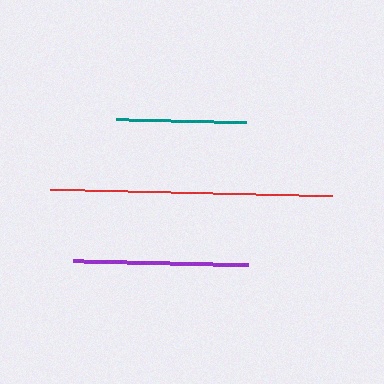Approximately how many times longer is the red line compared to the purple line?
The red line is approximately 1.6 times the length of the purple line.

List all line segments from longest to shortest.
From longest to shortest: red, purple, teal.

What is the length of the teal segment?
The teal segment is approximately 130 pixels long.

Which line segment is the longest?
The red line is the longest at approximately 282 pixels.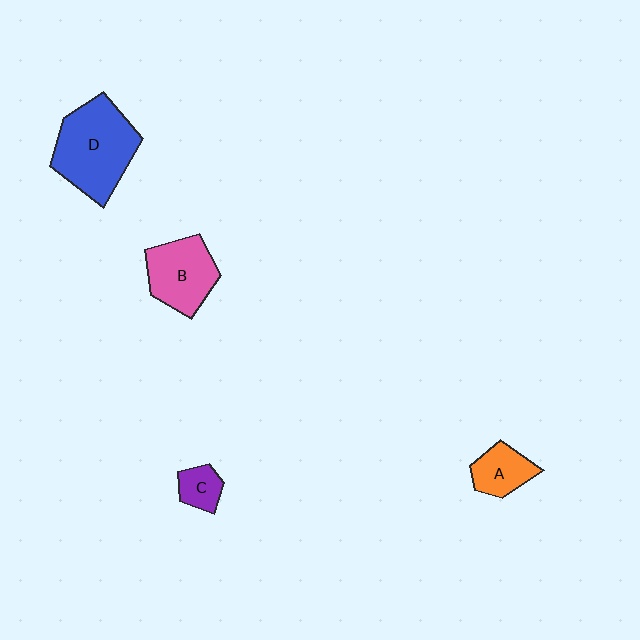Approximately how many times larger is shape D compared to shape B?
Approximately 1.5 times.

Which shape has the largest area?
Shape D (blue).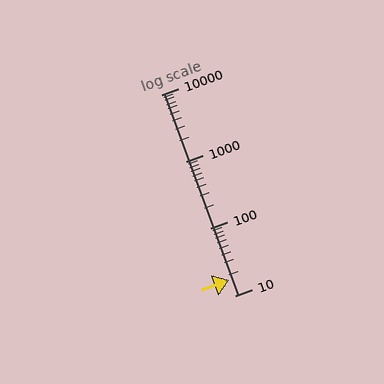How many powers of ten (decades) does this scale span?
The scale spans 3 decades, from 10 to 10000.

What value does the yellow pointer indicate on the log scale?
The pointer indicates approximately 17.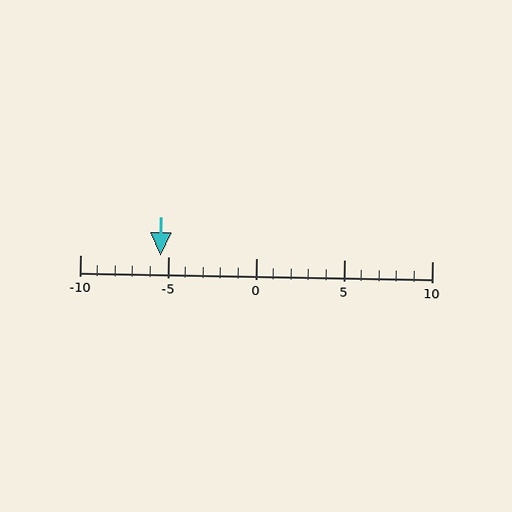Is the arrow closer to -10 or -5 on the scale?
The arrow is closer to -5.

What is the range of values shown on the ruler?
The ruler shows values from -10 to 10.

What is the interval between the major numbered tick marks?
The major tick marks are spaced 5 units apart.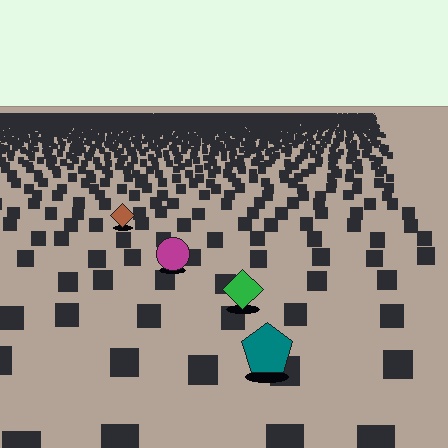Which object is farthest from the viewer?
The brown diamond is farthest from the viewer. It appears smaller and the ground texture around it is denser.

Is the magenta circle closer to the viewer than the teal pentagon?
No. The teal pentagon is closer — you can tell from the texture gradient: the ground texture is coarser near it.